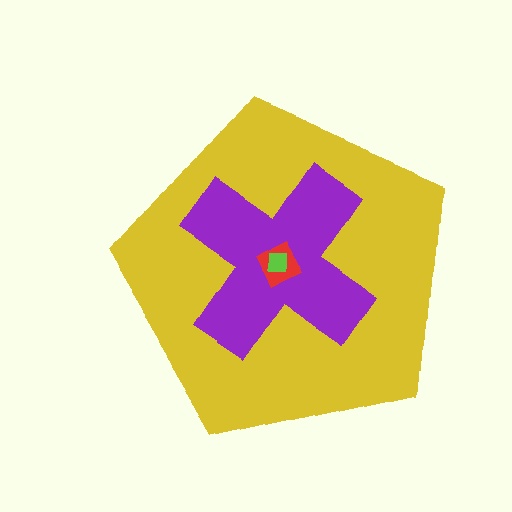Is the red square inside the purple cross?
Yes.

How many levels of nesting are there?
4.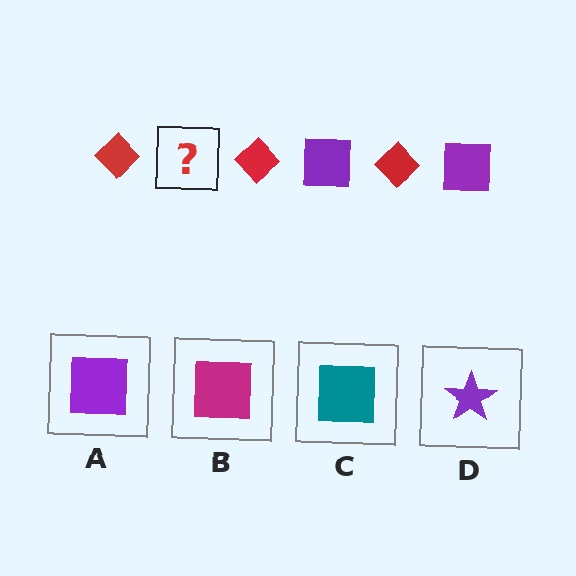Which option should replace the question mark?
Option A.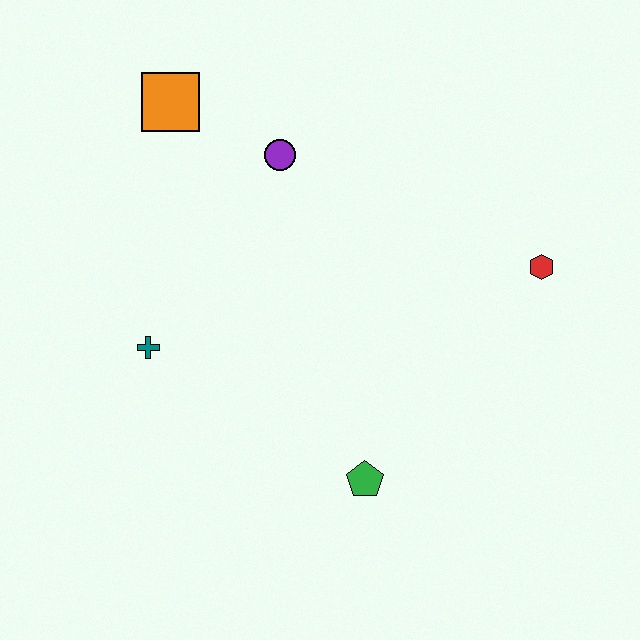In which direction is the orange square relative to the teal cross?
The orange square is above the teal cross.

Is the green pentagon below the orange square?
Yes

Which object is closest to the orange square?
The purple circle is closest to the orange square.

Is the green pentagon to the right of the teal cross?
Yes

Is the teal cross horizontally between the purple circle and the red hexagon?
No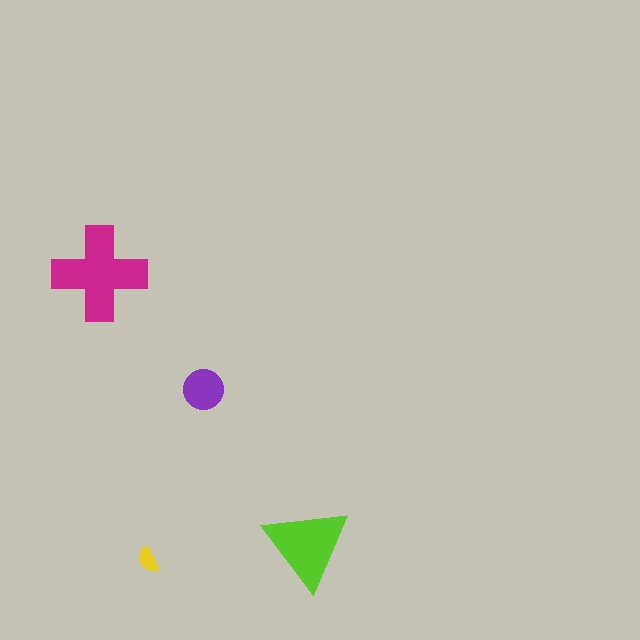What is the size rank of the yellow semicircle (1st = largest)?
4th.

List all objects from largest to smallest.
The magenta cross, the lime triangle, the purple circle, the yellow semicircle.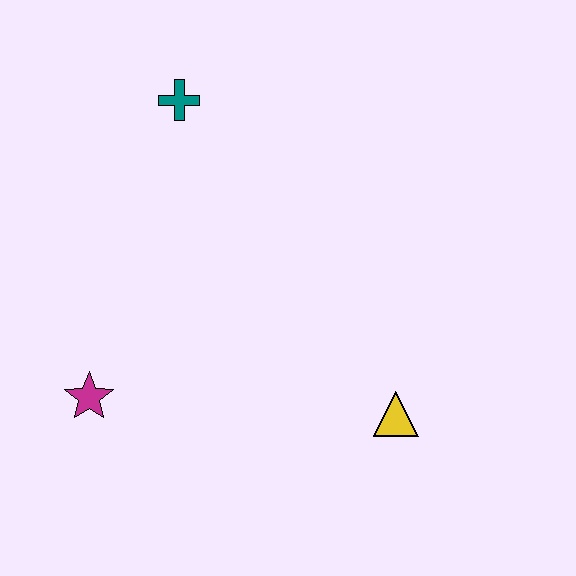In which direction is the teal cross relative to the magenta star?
The teal cross is above the magenta star.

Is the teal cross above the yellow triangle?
Yes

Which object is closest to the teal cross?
The magenta star is closest to the teal cross.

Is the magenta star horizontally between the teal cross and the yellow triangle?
No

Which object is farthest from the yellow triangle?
The teal cross is farthest from the yellow triangle.